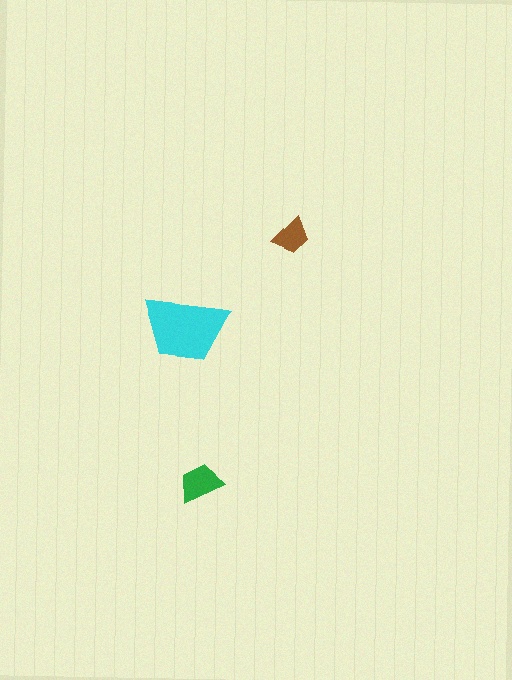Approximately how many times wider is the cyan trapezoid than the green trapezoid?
About 2 times wider.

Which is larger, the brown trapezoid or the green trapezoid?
The green one.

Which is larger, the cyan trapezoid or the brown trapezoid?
The cyan one.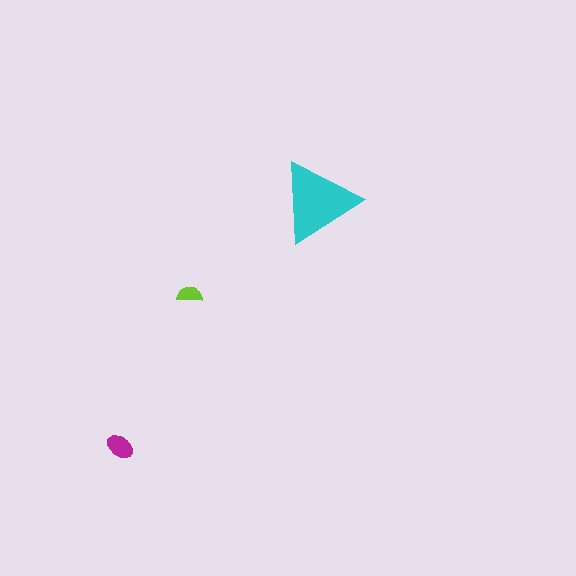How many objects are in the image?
There are 3 objects in the image.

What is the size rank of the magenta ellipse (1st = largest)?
2nd.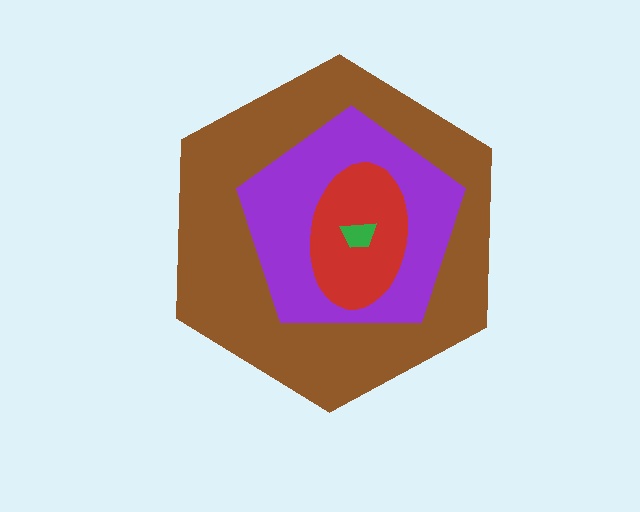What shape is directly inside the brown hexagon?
The purple pentagon.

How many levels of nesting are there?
4.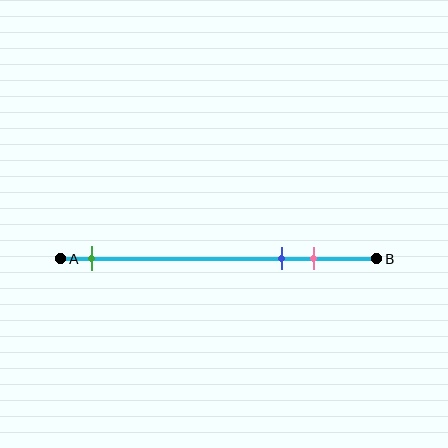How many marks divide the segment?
There are 3 marks dividing the segment.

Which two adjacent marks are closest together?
The blue and pink marks are the closest adjacent pair.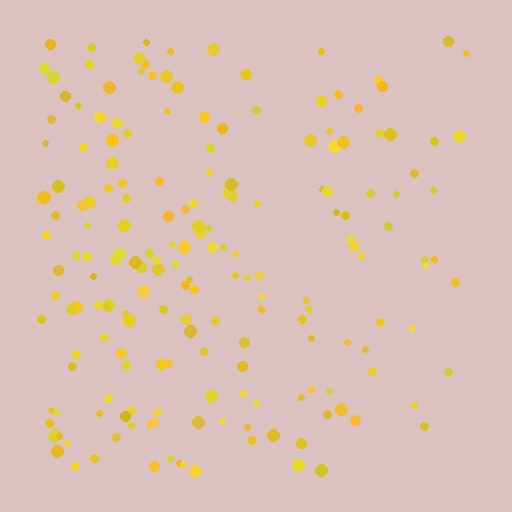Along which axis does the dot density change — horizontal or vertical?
Horizontal.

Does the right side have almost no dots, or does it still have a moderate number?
Still a moderate number, just noticeably fewer than the left.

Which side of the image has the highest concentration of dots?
The left.